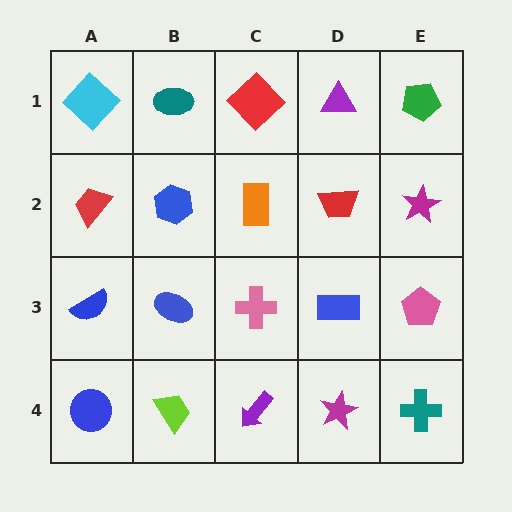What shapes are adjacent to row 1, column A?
A red trapezoid (row 2, column A), a teal ellipse (row 1, column B).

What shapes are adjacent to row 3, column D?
A red trapezoid (row 2, column D), a magenta star (row 4, column D), a pink cross (row 3, column C), a pink pentagon (row 3, column E).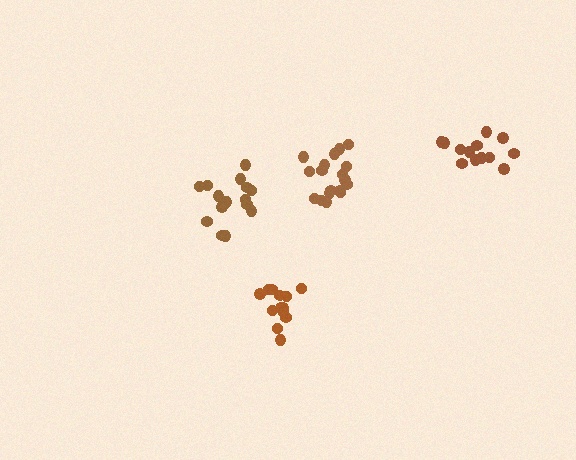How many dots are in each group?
Group 1: 15 dots, Group 2: 18 dots, Group 3: 13 dots, Group 4: 15 dots (61 total).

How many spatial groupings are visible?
There are 4 spatial groupings.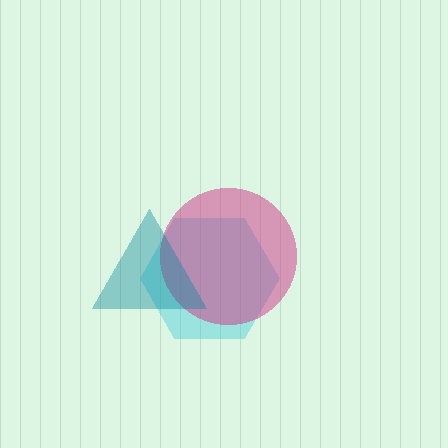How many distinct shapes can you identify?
There are 3 distinct shapes: a cyan hexagon, a magenta circle, a teal triangle.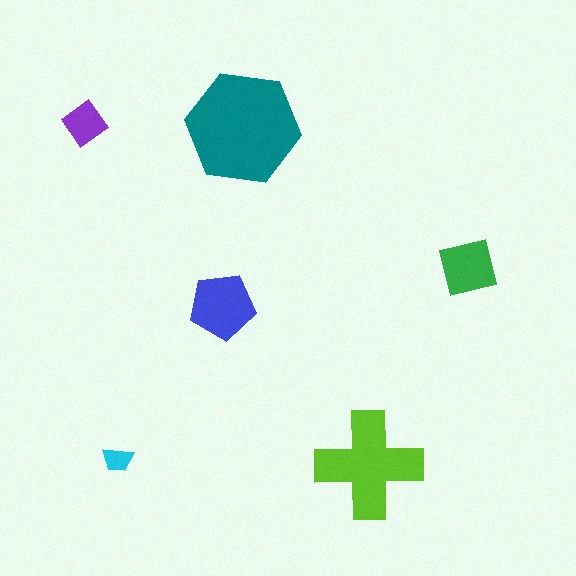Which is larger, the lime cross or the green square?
The lime cross.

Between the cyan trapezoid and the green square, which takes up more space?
The green square.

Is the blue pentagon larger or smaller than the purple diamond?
Larger.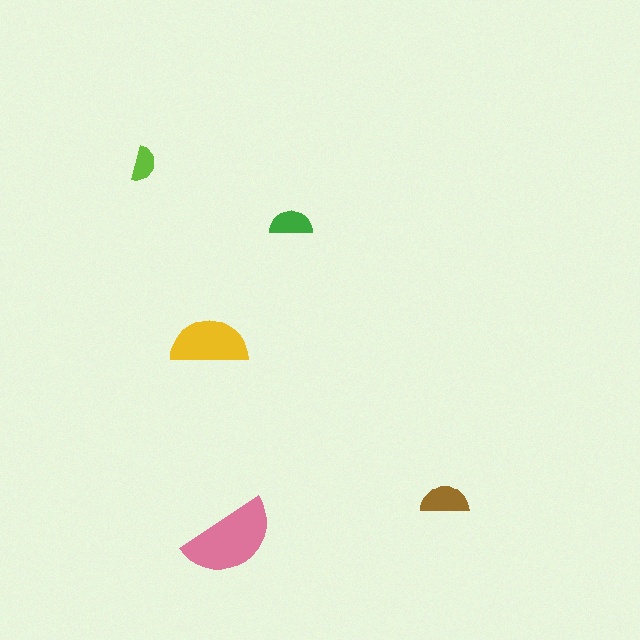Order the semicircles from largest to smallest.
the pink one, the yellow one, the brown one, the green one, the lime one.